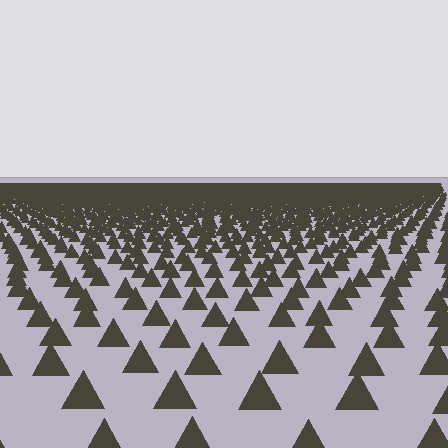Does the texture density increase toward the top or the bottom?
Density increases toward the top.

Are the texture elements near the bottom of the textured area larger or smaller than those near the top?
Larger. Near the bottom, elements are closer to the viewer and appear at a bigger on-screen size.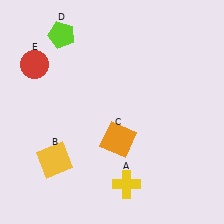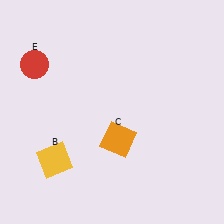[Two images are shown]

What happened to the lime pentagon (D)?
The lime pentagon (D) was removed in Image 2. It was in the top-left area of Image 1.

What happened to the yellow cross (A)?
The yellow cross (A) was removed in Image 2. It was in the bottom-right area of Image 1.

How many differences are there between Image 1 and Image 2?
There are 2 differences between the two images.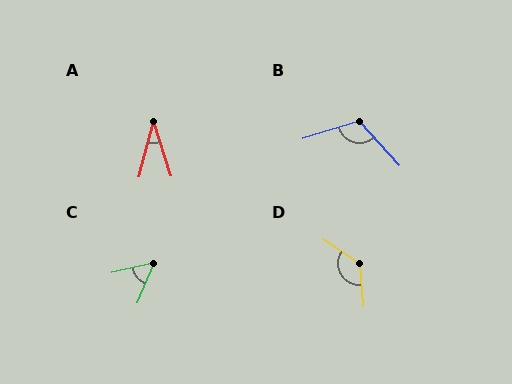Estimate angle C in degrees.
Approximately 55 degrees.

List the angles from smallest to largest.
A (32°), C (55°), B (115°), D (128°).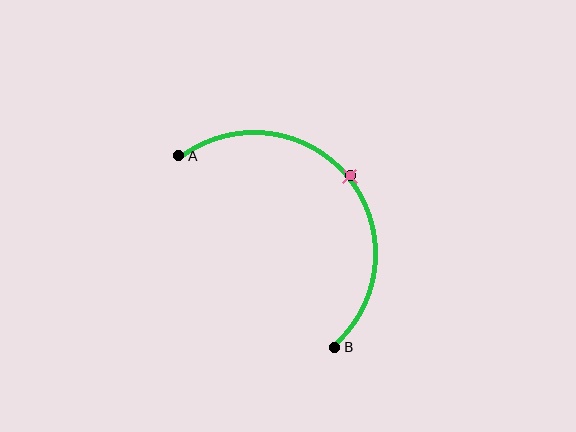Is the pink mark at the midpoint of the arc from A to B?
Yes. The pink mark lies on the arc at equal arc-length from both A and B — it is the arc midpoint.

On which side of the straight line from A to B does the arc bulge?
The arc bulges above and to the right of the straight line connecting A and B.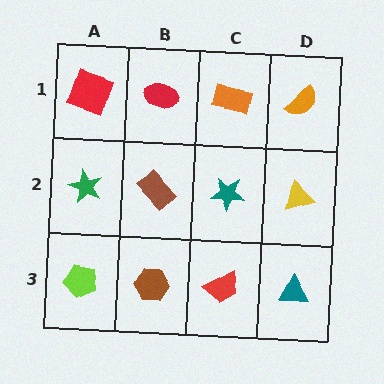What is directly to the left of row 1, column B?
A red square.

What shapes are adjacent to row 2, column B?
A red ellipse (row 1, column B), a brown hexagon (row 3, column B), a green star (row 2, column A), a teal star (row 2, column C).